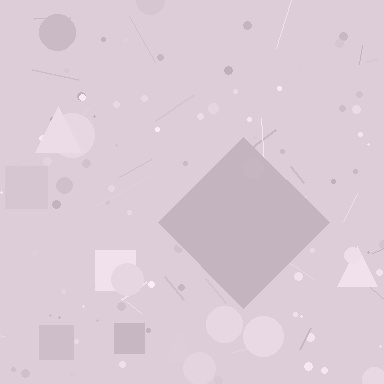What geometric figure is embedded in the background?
A diamond is embedded in the background.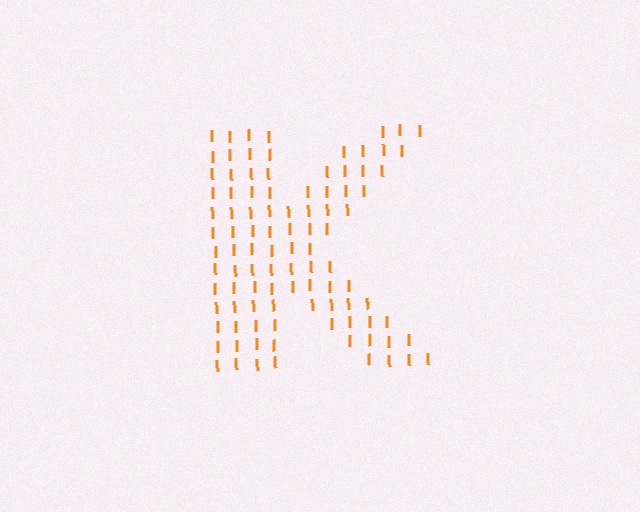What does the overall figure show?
The overall figure shows the letter K.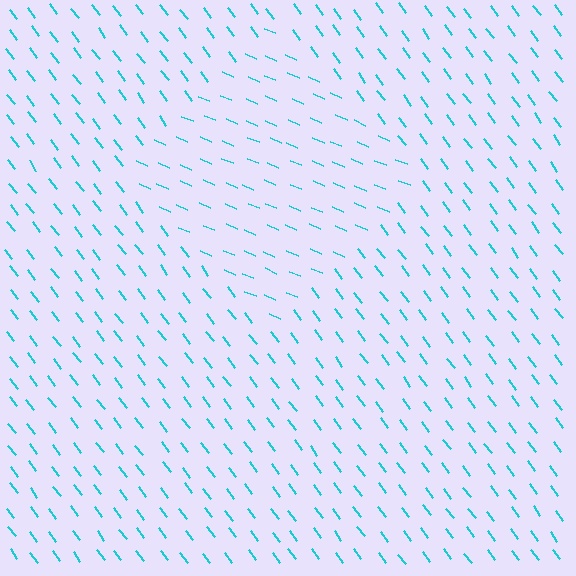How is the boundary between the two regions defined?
The boundary is defined purely by a change in line orientation (approximately 30 degrees difference). All lines are the same color and thickness.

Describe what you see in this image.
The image is filled with small cyan line segments. A diamond region in the image has lines oriented differently from the surrounding lines, creating a visible texture boundary.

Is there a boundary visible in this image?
Yes, there is a texture boundary formed by a change in line orientation.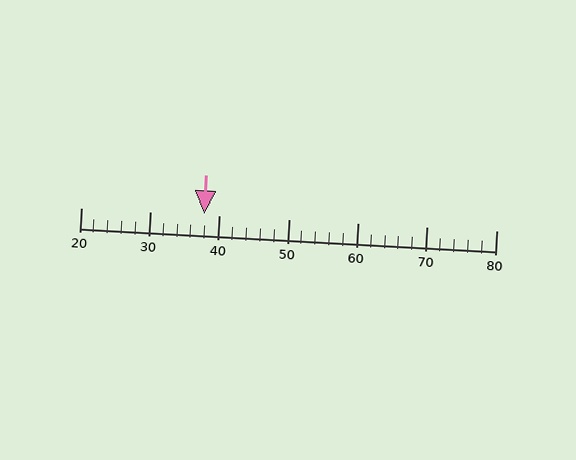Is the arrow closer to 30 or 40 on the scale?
The arrow is closer to 40.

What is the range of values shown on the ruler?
The ruler shows values from 20 to 80.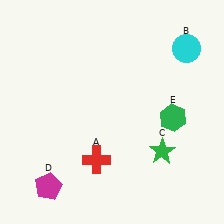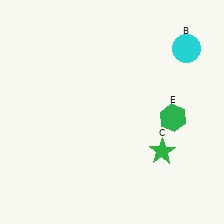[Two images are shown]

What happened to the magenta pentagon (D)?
The magenta pentagon (D) was removed in Image 2. It was in the bottom-left area of Image 1.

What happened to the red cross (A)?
The red cross (A) was removed in Image 2. It was in the bottom-left area of Image 1.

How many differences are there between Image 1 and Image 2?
There are 2 differences between the two images.